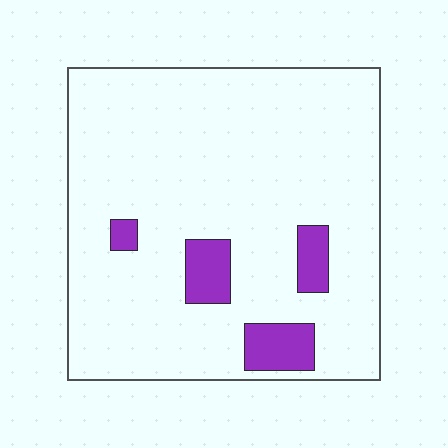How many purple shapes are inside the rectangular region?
4.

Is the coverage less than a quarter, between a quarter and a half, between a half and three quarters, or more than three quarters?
Less than a quarter.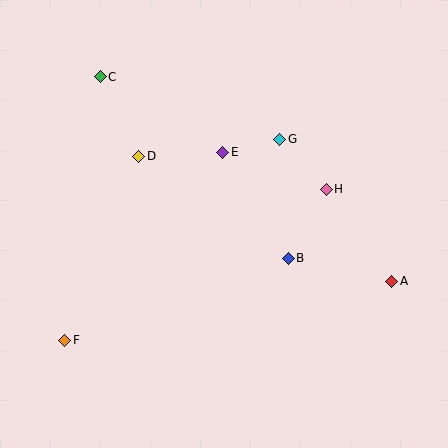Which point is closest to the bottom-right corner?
Point A is closest to the bottom-right corner.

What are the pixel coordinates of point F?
Point F is at (65, 340).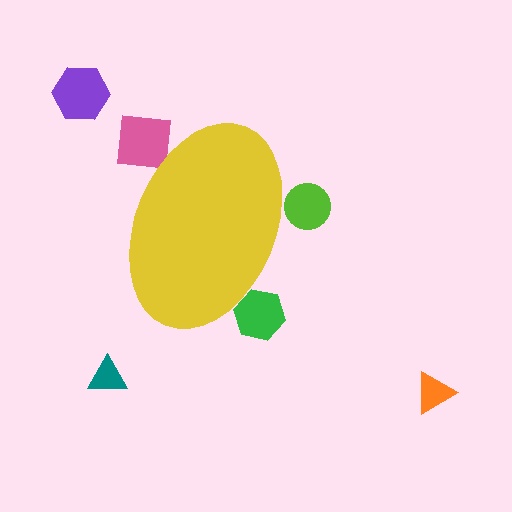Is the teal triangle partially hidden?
No, the teal triangle is fully visible.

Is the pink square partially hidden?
Yes, the pink square is partially hidden behind the yellow ellipse.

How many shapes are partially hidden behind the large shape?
3 shapes are partially hidden.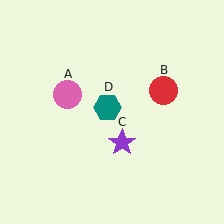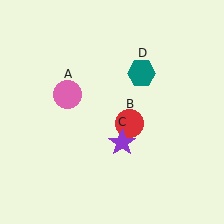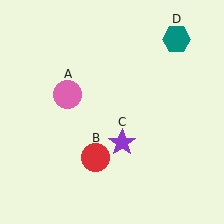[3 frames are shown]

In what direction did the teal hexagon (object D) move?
The teal hexagon (object D) moved up and to the right.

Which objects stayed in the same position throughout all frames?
Pink circle (object A) and purple star (object C) remained stationary.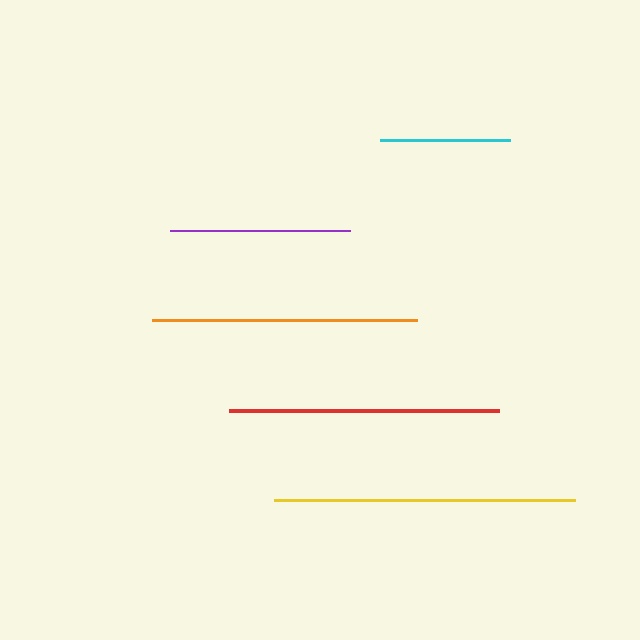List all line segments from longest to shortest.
From longest to shortest: yellow, red, orange, purple, cyan.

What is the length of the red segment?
The red segment is approximately 271 pixels long.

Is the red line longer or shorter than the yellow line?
The yellow line is longer than the red line.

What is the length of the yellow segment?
The yellow segment is approximately 301 pixels long.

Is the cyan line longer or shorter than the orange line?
The orange line is longer than the cyan line.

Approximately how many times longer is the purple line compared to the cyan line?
The purple line is approximately 1.4 times the length of the cyan line.